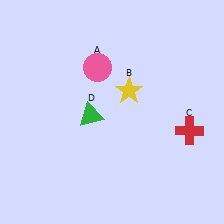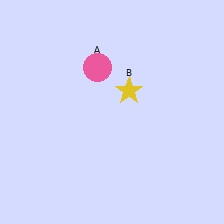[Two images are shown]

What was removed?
The green triangle (D), the red cross (C) were removed in Image 2.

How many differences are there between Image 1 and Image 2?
There are 2 differences between the two images.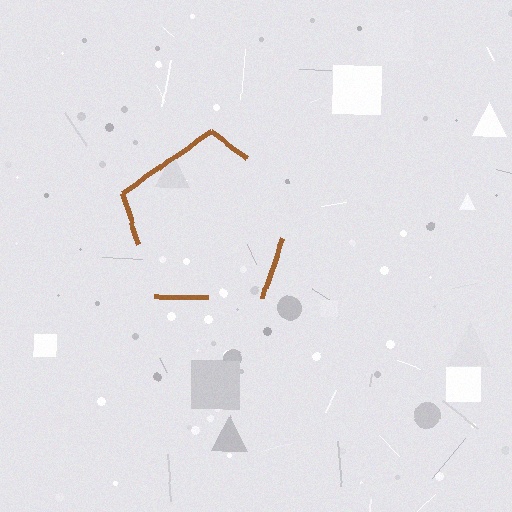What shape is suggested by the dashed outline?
The dashed outline suggests a pentagon.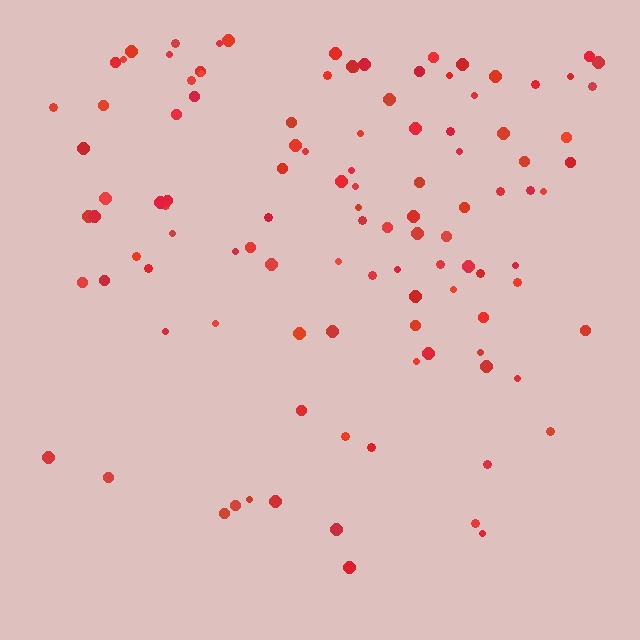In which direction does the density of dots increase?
From bottom to top, with the top side densest.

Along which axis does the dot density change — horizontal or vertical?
Vertical.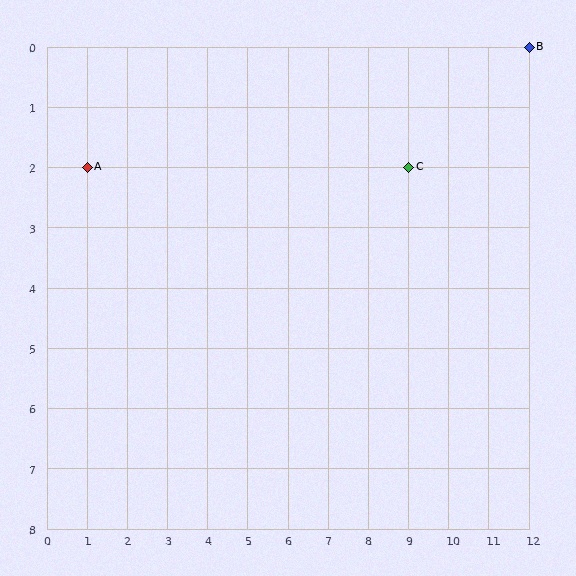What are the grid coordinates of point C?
Point C is at grid coordinates (9, 2).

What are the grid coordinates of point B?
Point B is at grid coordinates (12, 0).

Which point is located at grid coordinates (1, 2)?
Point A is at (1, 2).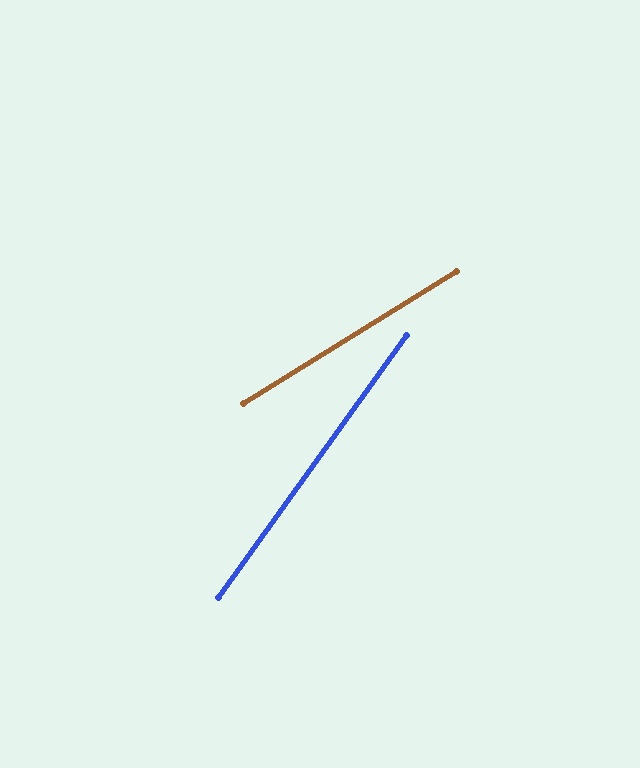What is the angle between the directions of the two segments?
Approximately 23 degrees.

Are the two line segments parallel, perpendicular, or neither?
Neither parallel nor perpendicular — they differ by about 23°.